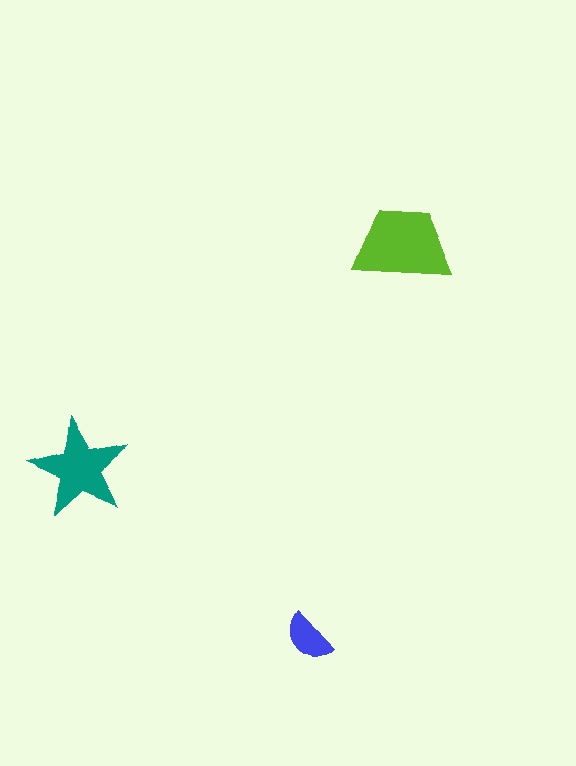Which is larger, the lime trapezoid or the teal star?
The lime trapezoid.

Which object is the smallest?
The blue semicircle.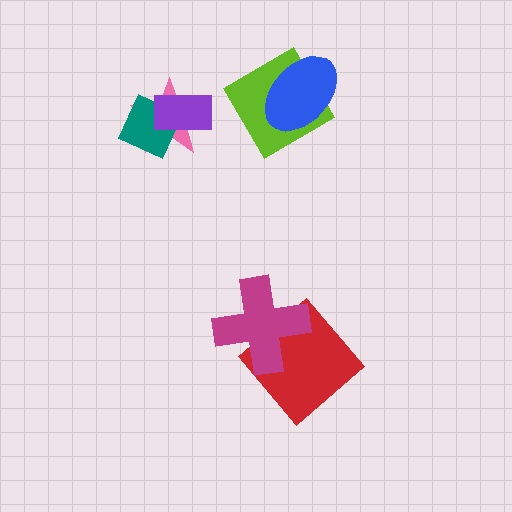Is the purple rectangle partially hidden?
No, no other shape covers it.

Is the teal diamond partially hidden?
Yes, it is partially covered by another shape.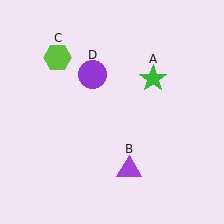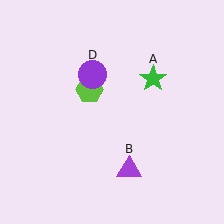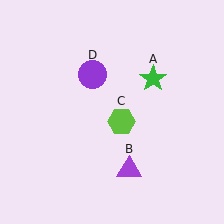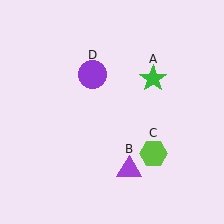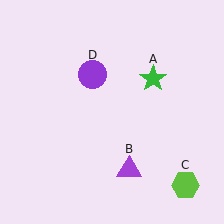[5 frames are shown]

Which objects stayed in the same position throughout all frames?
Green star (object A) and purple triangle (object B) and purple circle (object D) remained stationary.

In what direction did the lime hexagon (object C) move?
The lime hexagon (object C) moved down and to the right.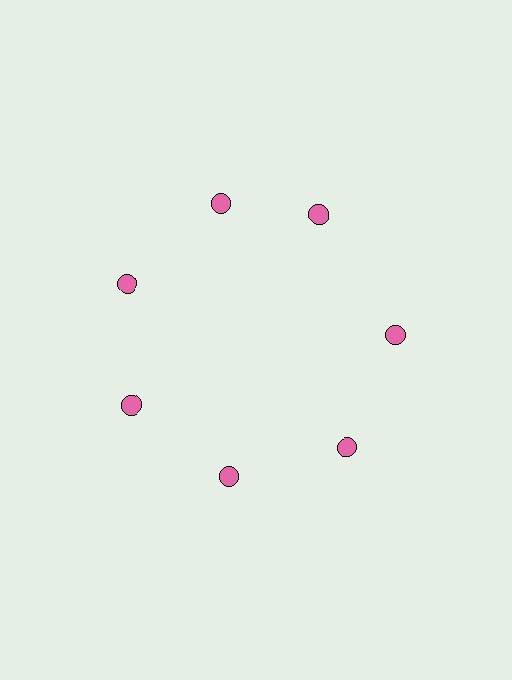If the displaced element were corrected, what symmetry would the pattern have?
It would have 7-fold rotational symmetry — the pattern would map onto itself every 51 degrees.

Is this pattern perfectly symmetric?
No. The 7 pink circles are arranged in a ring, but one element near the 1 o'clock position is rotated out of alignment along the ring, breaking the 7-fold rotational symmetry.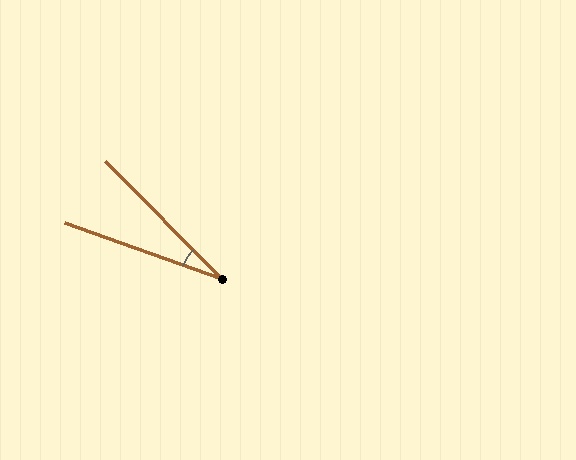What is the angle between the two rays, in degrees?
Approximately 26 degrees.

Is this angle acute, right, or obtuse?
It is acute.